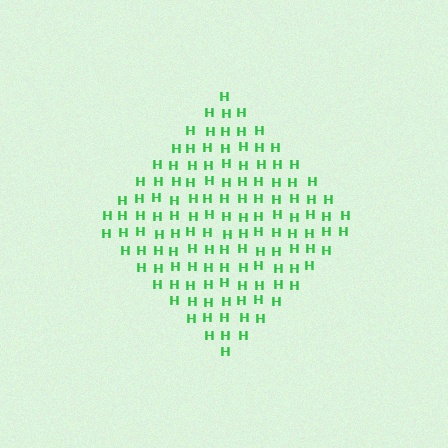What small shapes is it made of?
It is made of small letter H's.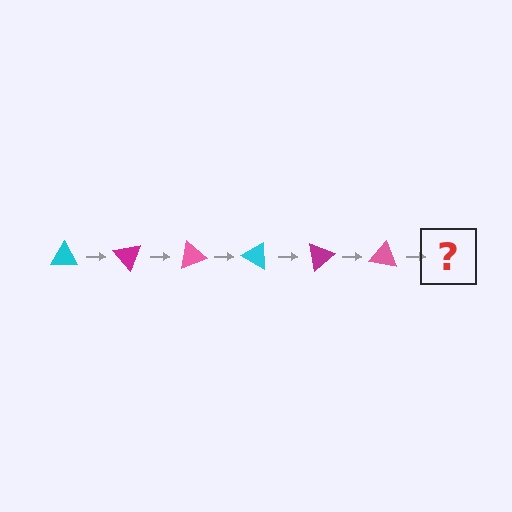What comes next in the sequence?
The next element should be a cyan triangle, rotated 300 degrees from the start.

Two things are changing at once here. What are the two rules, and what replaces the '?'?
The two rules are that it rotates 50 degrees each step and the color cycles through cyan, magenta, and pink. The '?' should be a cyan triangle, rotated 300 degrees from the start.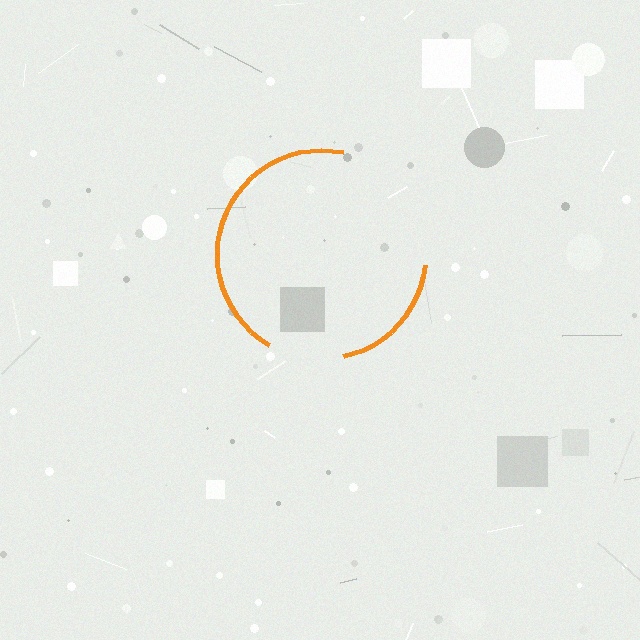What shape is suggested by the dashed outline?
The dashed outline suggests a circle.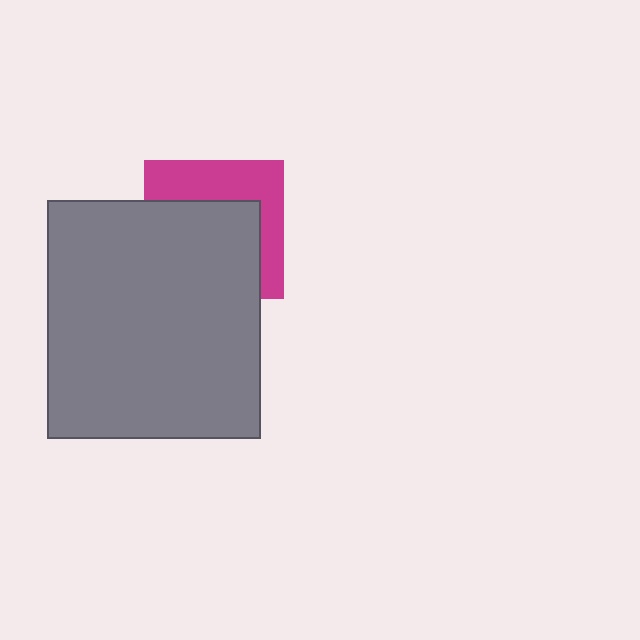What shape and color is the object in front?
The object in front is a gray rectangle.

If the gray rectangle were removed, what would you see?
You would see the complete magenta square.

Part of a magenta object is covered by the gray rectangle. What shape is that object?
It is a square.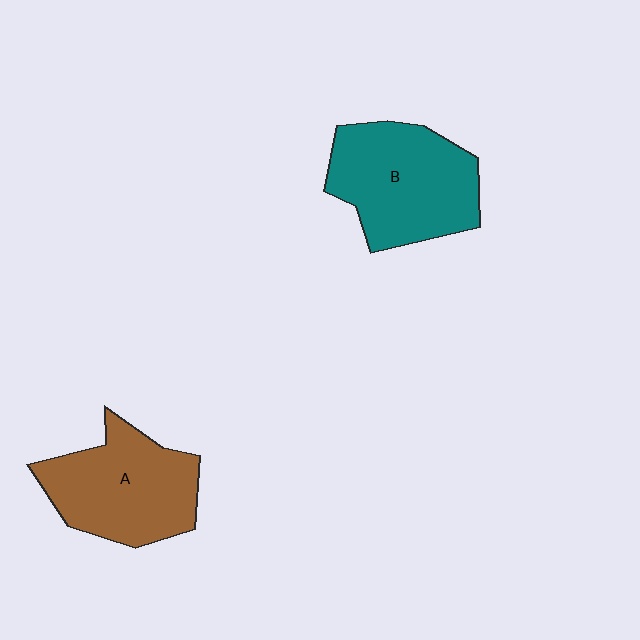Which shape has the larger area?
Shape B (teal).